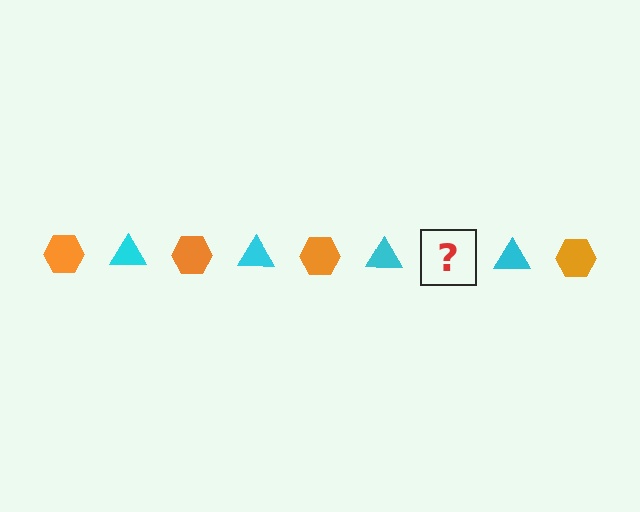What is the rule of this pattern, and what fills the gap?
The rule is that the pattern alternates between orange hexagon and cyan triangle. The gap should be filled with an orange hexagon.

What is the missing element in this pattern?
The missing element is an orange hexagon.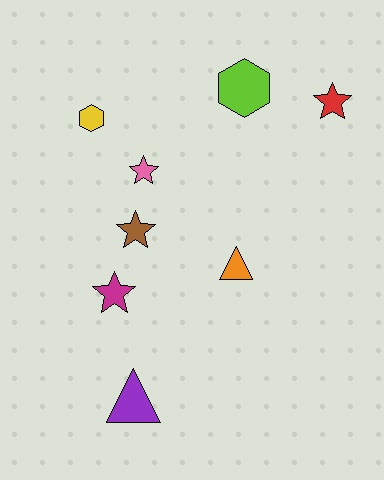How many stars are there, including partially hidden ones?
There are 4 stars.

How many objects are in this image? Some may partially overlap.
There are 8 objects.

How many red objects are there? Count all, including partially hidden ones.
There is 1 red object.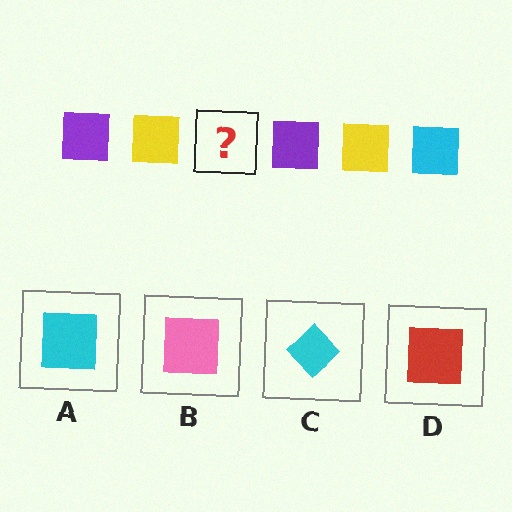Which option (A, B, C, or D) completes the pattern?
A.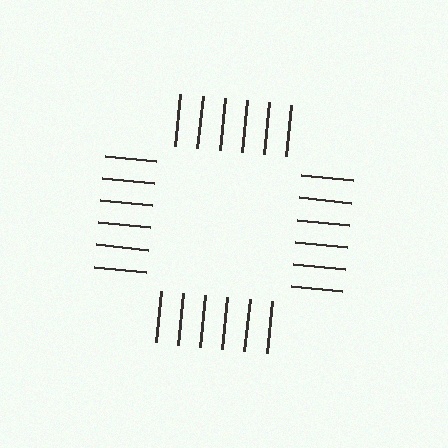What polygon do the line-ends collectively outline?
An illusory square — the line segments terminate on its edges but no continuous stroke is drawn.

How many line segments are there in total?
24 — 6 along each of the 4 edges.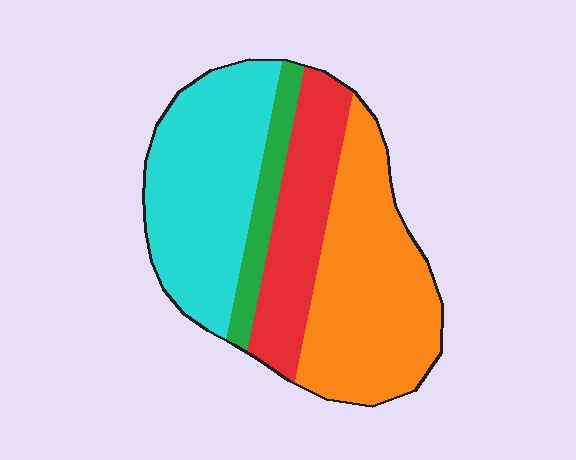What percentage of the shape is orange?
Orange takes up about three eighths (3/8) of the shape.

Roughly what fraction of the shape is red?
Red covers roughly 20% of the shape.